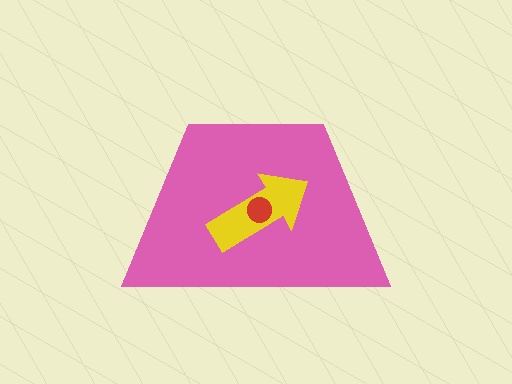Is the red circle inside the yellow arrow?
Yes.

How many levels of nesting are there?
3.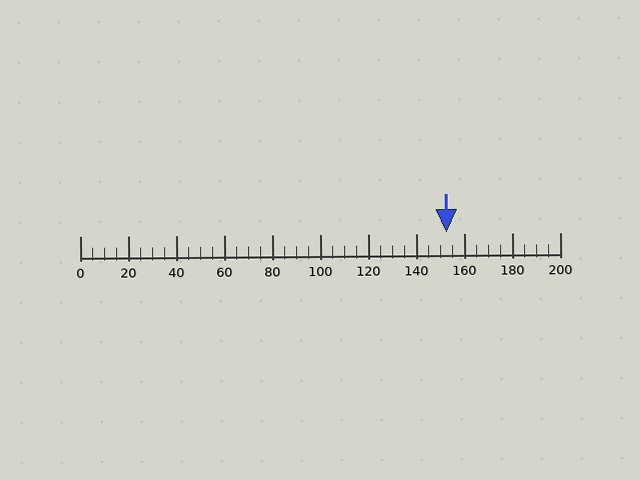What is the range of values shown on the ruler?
The ruler shows values from 0 to 200.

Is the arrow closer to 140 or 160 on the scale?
The arrow is closer to 160.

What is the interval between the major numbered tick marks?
The major tick marks are spaced 20 units apart.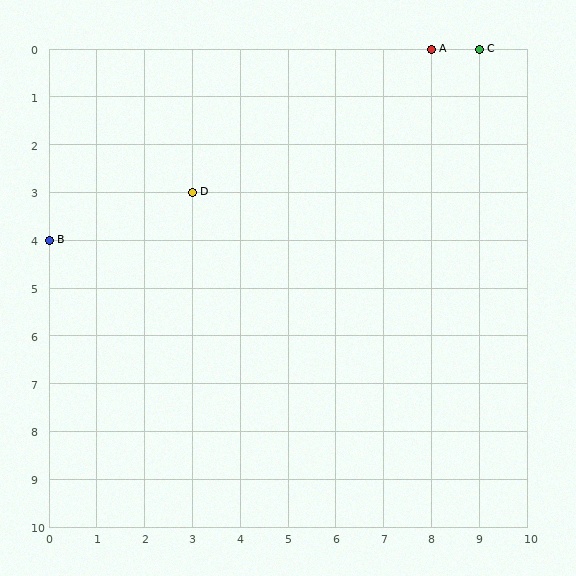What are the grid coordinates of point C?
Point C is at grid coordinates (9, 0).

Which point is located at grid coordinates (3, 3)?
Point D is at (3, 3).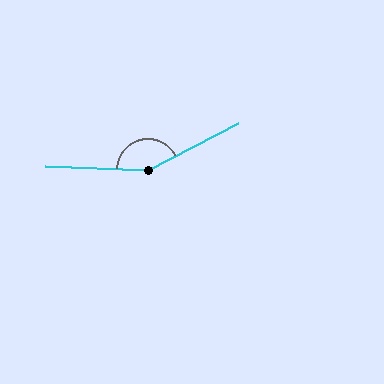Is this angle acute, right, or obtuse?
It is obtuse.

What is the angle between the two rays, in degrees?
Approximately 150 degrees.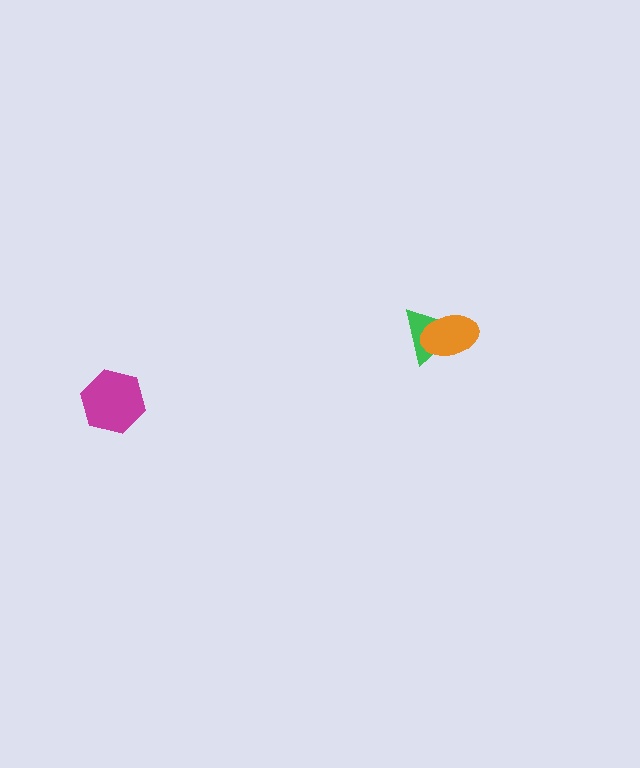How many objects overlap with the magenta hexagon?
0 objects overlap with the magenta hexagon.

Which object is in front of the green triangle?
The orange ellipse is in front of the green triangle.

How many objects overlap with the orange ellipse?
1 object overlaps with the orange ellipse.